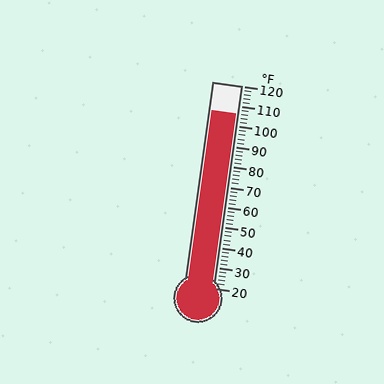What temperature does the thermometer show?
The thermometer shows approximately 106°F.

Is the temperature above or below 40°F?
The temperature is above 40°F.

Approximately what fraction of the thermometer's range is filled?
The thermometer is filled to approximately 85% of its range.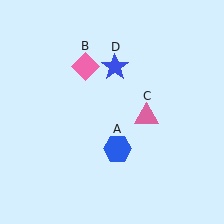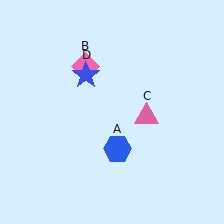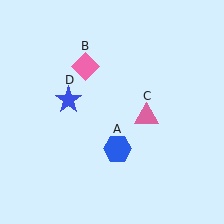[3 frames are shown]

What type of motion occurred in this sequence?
The blue star (object D) rotated counterclockwise around the center of the scene.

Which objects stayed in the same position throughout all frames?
Blue hexagon (object A) and pink diamond (object B) and pink triangle (object C) remained stationary.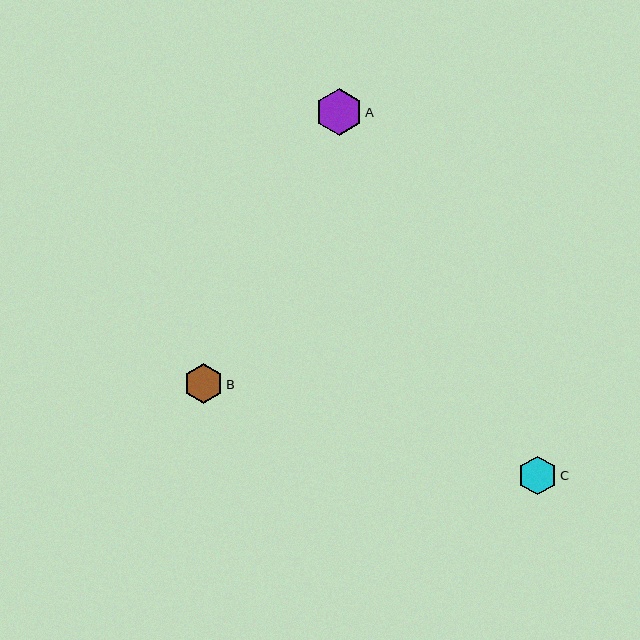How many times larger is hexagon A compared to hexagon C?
Hexagon A is approximately 1.2 times the size of hexagon C.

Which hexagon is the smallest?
Hexagon C is the smallest with a size of approximately 39 pixels.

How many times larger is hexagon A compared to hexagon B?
Hexagon A is approximately 1.2 times the size of hexagon B.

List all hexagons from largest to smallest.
From largest to smallest: A, B, C.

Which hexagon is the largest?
Hexagon A is the largest with a size of approximately 47 pixels.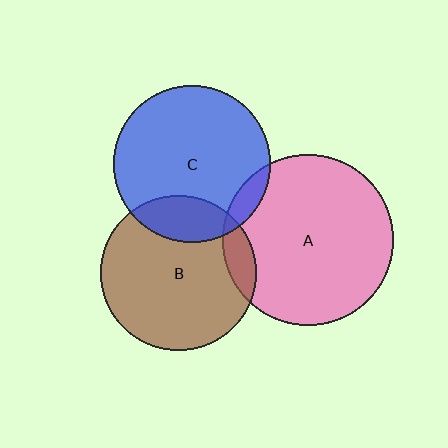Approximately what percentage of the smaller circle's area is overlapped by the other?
Approximately 10%.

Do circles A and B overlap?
Yes.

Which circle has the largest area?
Circle A (pink).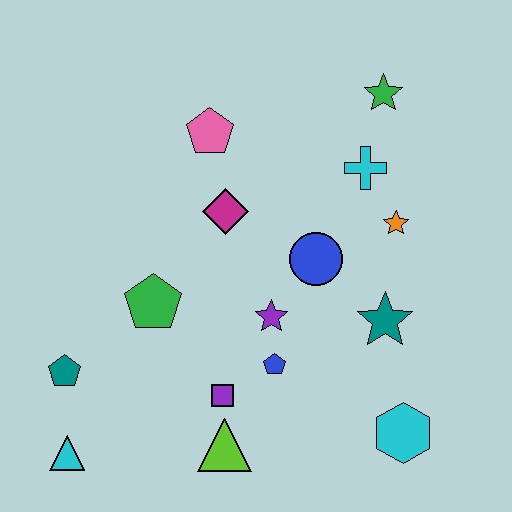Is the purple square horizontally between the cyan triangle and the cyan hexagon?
Yes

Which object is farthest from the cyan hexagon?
The pink pentagon is farthest from the cyan hexagon.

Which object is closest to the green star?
The cyan cross is closest to the green star.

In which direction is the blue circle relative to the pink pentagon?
The blue circle is below the pink pentagon.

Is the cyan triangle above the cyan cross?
No